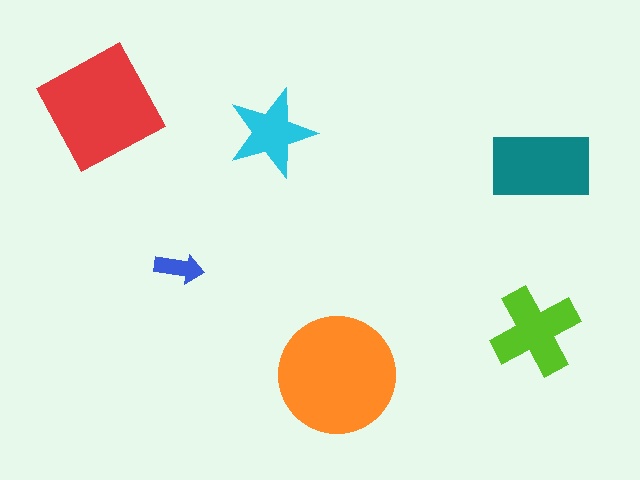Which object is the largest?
The orange circle.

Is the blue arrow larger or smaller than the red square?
Smaller.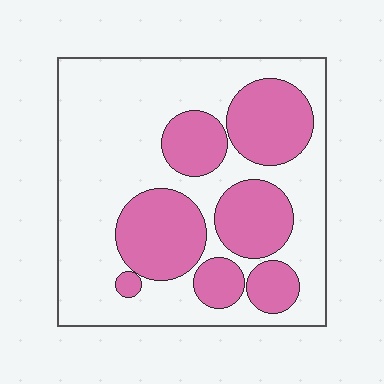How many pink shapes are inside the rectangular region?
7.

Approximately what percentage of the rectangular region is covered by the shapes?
Approximately 35%.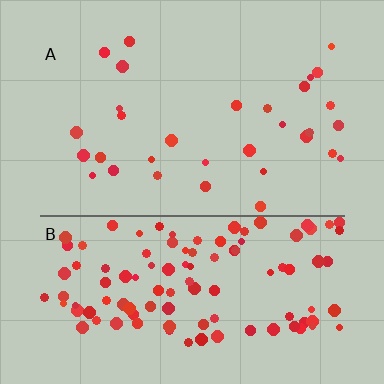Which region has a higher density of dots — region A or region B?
B (the bottom).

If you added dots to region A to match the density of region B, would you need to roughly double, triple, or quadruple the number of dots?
Approximately quadruple.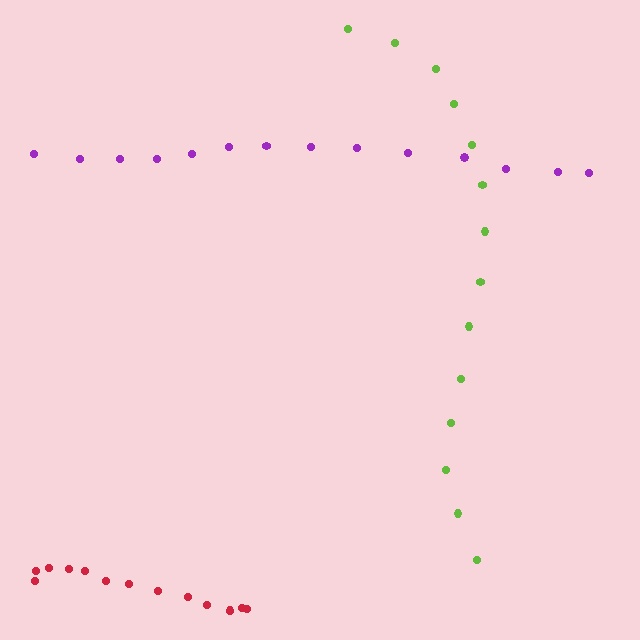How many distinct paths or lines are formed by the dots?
There are 3 distinct paths.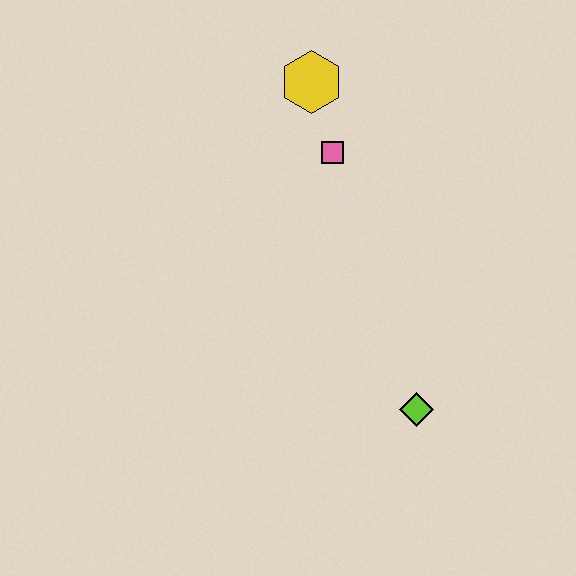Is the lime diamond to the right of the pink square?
Yes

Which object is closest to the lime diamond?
The pink square is closest to the lime diamond.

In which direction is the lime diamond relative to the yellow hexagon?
The lime diamond is below the yellow hexagon.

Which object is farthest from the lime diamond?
The yellow hexagon is farthest from the lime diamond.